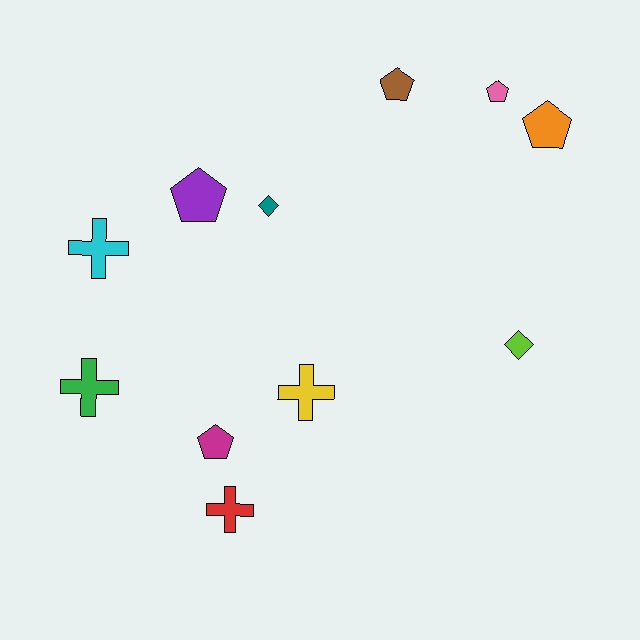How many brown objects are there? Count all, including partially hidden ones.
There is 1 brown object.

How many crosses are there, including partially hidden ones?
There are 4 crosses.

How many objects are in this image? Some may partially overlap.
There are 11 objects.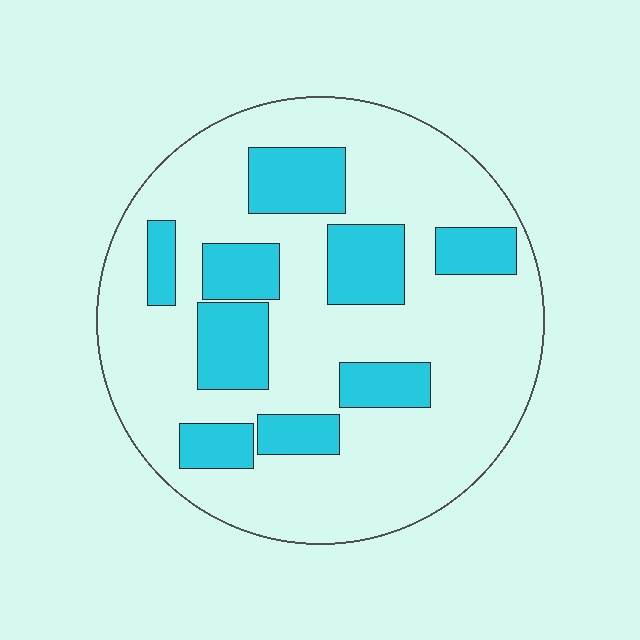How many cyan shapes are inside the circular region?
9.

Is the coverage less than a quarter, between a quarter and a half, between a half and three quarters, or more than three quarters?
Between a quarter and a half.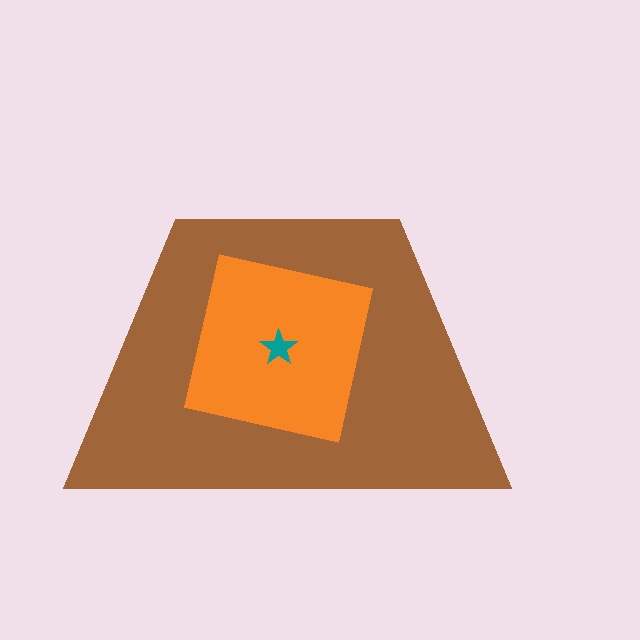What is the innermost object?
The teal star.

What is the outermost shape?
The brown trapezoid.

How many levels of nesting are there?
3.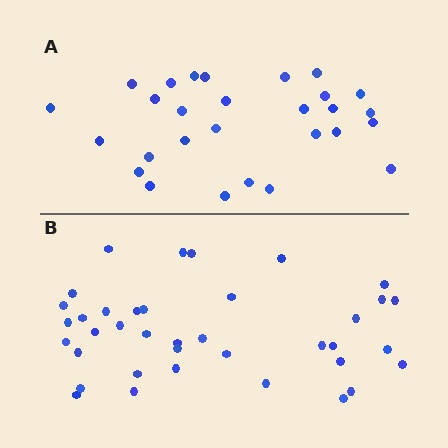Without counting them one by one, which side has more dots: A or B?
Region B (the bottom region) has more dots.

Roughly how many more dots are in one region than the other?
Region B has roughly 10 or so more dots than region A.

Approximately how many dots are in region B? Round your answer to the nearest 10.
About 40 dots. (The exact count is 38, which rounds to 40.)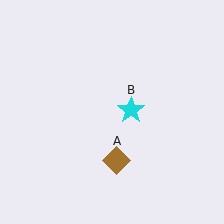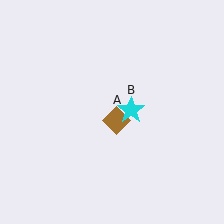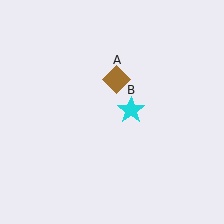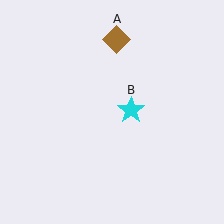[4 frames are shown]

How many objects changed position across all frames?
1 object changed position: brown diamond (object A).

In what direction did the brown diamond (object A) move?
The brown diamond (object A) moved up.